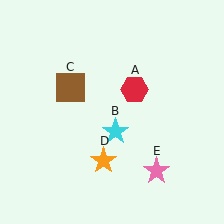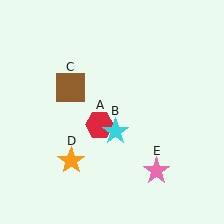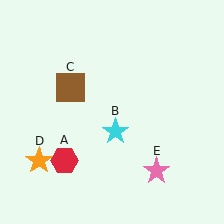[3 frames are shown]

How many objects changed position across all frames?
2 objects changed position: red hexagon (object A), orange star (object D).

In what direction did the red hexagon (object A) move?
The red hexagon (object A) moved down and to the left.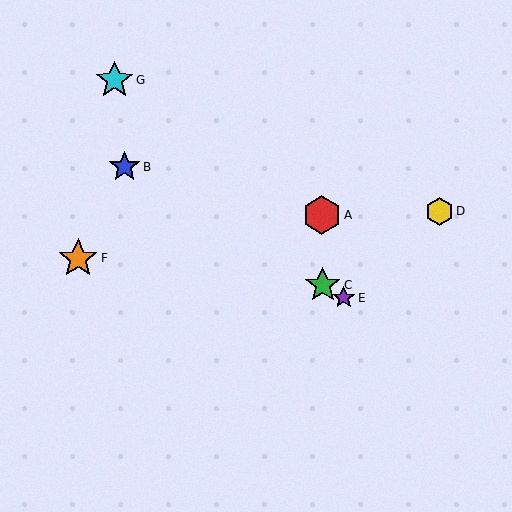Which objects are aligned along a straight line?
Objects B, C, E are aligned along a straight line.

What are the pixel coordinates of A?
Object A is at (322, 215).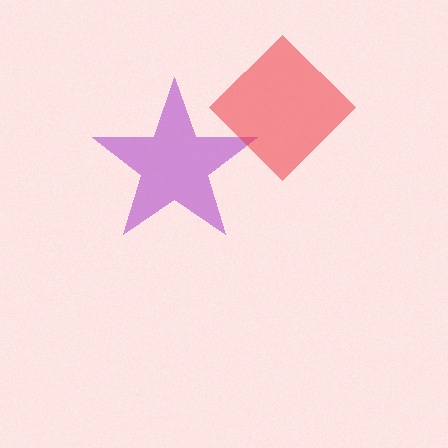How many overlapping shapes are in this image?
There are 2 overlapping shapes in the image.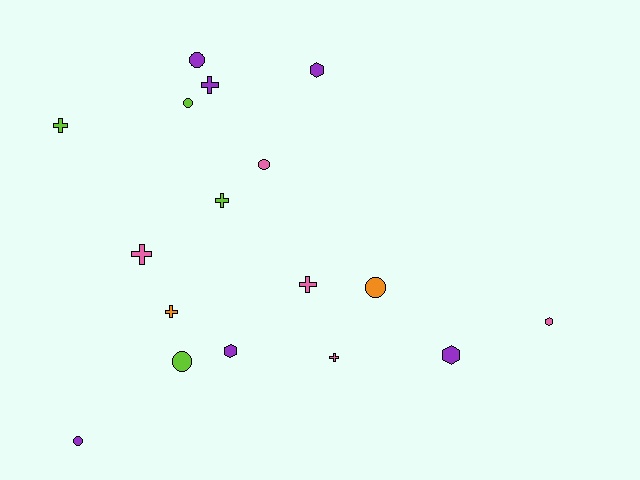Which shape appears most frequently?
Cross, with 7 objects.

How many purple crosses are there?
There is 1 purple cross.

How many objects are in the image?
There are 17 objects.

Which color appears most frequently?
Purple, with 6 objects.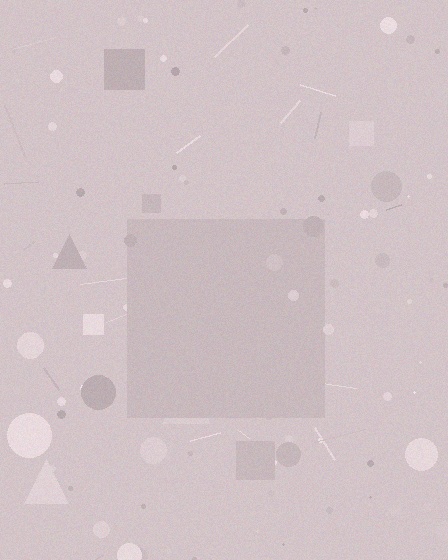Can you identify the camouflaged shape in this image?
The camouflaged shape is a square.